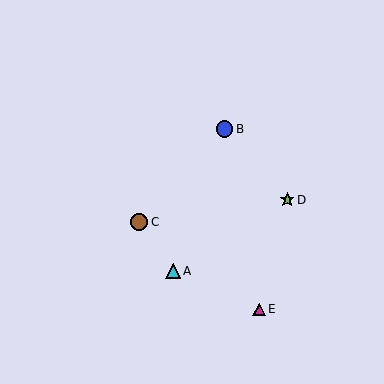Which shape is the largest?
The brown circle (labeled C) is the largest.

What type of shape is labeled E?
Shape E is a magenta triangle.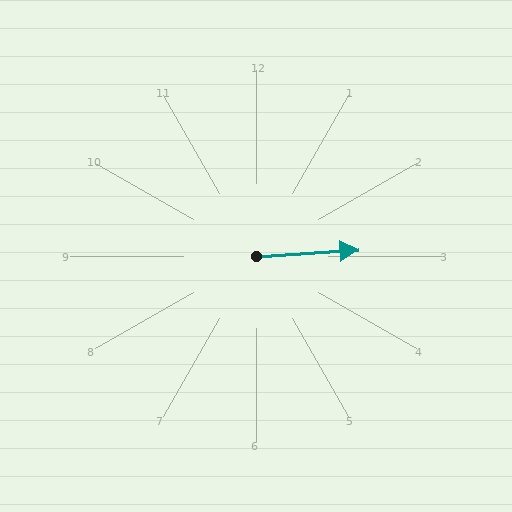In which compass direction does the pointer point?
East.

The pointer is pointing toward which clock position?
Roughly 3 o'clock.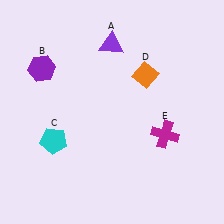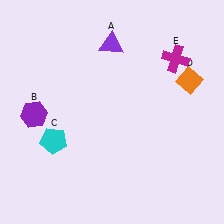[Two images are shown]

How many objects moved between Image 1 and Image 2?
3 objects moved between the two images.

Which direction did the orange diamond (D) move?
The orange diamond (D) moved right.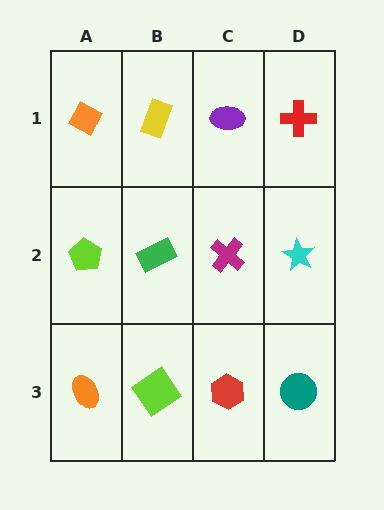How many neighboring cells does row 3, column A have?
2.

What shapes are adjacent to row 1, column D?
A cyan star (row 2, column D), a purple ellipse (row 1, column C).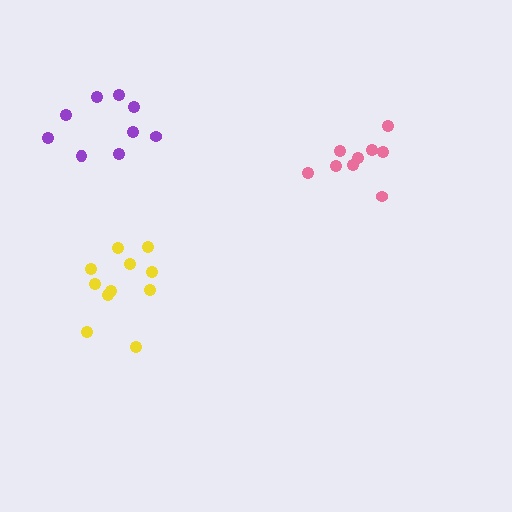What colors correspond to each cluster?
The clusters are colored: yellow, pink, purple.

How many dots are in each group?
Group 1: 11 dots, Group 2: 9 dots, Group 3: 9 dots (29 total).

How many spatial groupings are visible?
There are 3 spatial groupings.